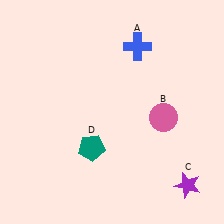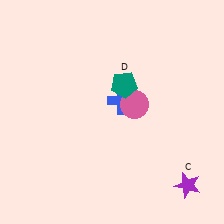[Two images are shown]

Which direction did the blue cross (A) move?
The blue cross (A) moved down.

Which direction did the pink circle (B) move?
The pink circle (B) moved left.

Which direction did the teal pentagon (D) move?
The teal pentagon (D) moved up.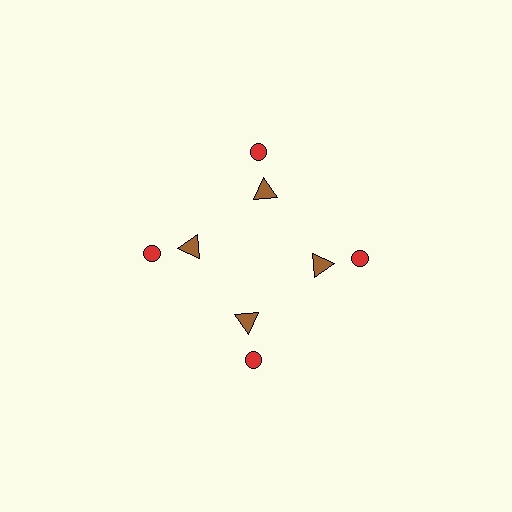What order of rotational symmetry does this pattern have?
This pattern has 4-fold rotational symmetry.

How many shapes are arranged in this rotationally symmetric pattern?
There are 8 shapes, arranged in 4 groups of 2.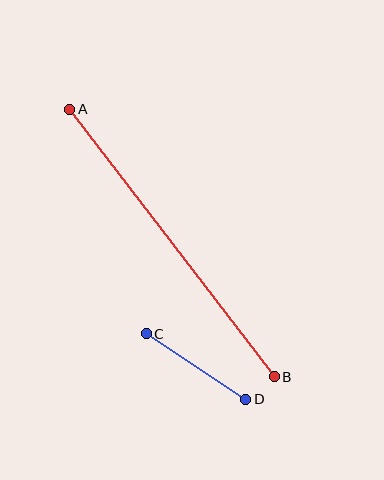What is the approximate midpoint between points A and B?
The midpoint is at approximately (172, 243) pixels.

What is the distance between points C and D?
The distance is approximately 119 pixels.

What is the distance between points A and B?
The distance is approximately 337 pixels.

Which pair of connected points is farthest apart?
Points A and B are farthest apart.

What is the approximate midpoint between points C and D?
The midpoint is at approximately (196, 367) pixels.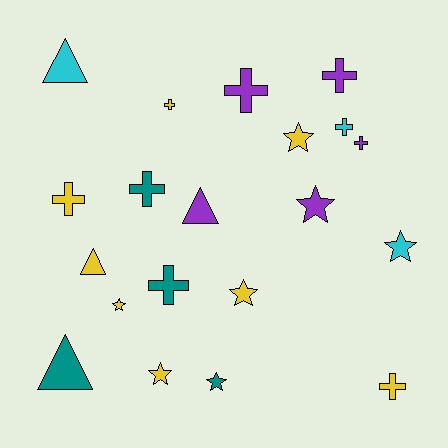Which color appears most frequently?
Yellow, with 8 objects.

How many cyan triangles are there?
There is 1 cyan triangle.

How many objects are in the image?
There are 20 objects.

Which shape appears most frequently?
Cross, with 9 objects.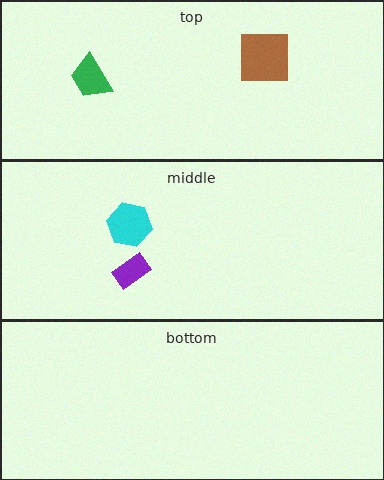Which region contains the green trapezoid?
The top region.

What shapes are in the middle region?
The cyan hexagon, the purple rectangle.